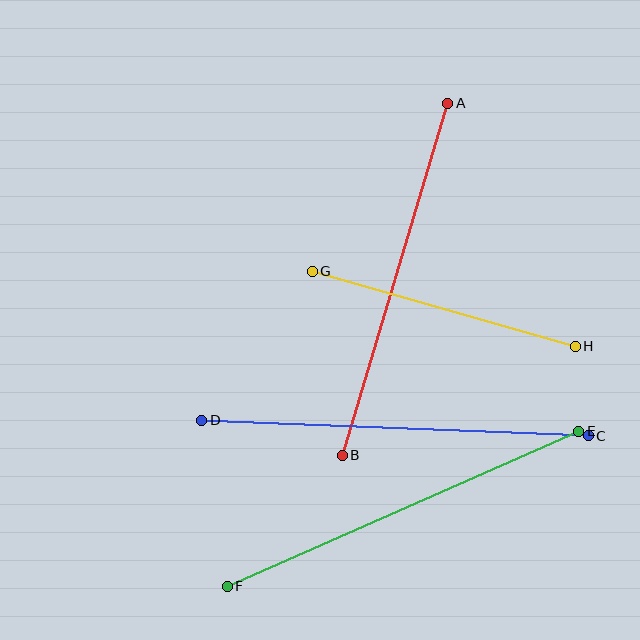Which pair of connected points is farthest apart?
Points C and D are farthest apart.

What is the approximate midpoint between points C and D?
The midpoint is at approximately (395, 428) pixels.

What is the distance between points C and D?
The distance is approximately 387 pixels.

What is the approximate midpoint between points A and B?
The midpoint is at approximately (395, 279) pixels.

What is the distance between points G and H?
The distance is approximately 273 pixels.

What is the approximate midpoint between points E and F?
The midpoint is at approximately (403, 509) pixels.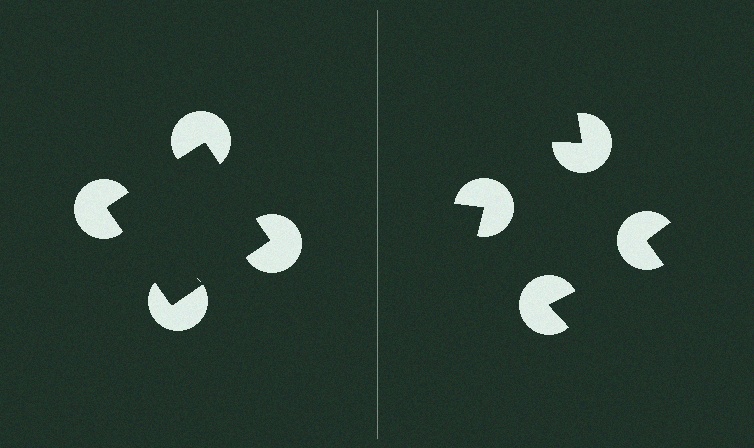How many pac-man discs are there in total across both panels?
8 — 4 on each side.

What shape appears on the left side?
An illusory square.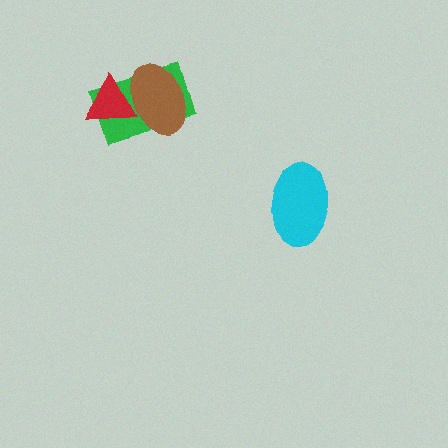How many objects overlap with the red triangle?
2 objects overlap with the red triangle.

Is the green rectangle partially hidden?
Yes, it is partially covered by another shape.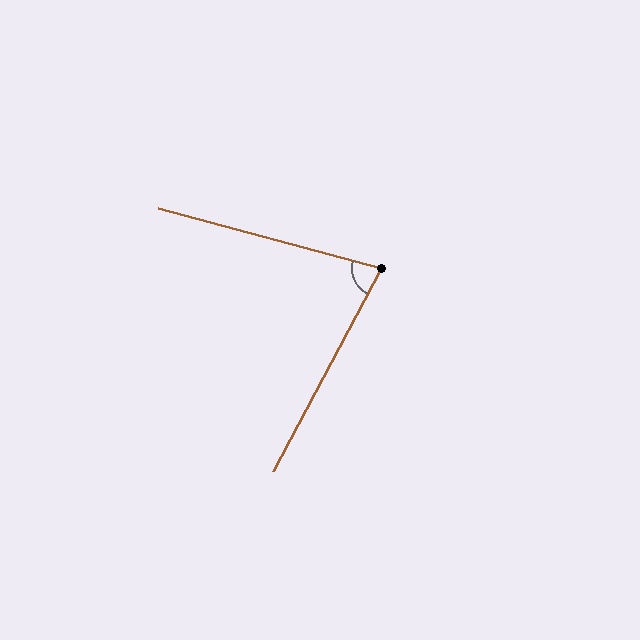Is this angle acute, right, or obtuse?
It is acute.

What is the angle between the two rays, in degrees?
Approximately 77 degrees.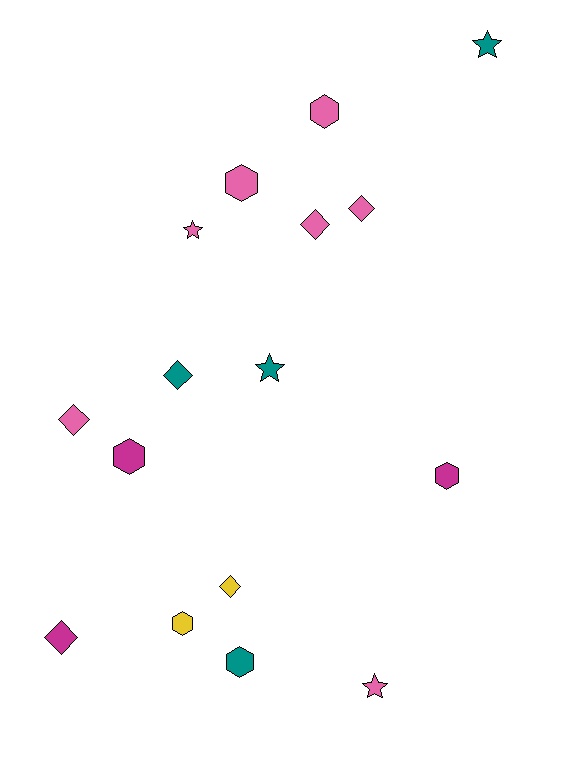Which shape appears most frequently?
Hexagon, with 6 objects.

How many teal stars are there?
There are 2 teal stars.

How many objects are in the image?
There are 16 objects.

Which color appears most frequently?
Pink, with 7 objects.